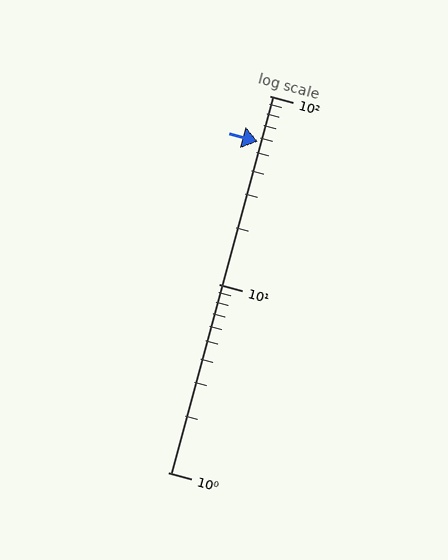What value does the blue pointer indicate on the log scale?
The pointer indicates approximately 57.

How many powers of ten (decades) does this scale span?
The scale spans 2 decades, from 1 to 100.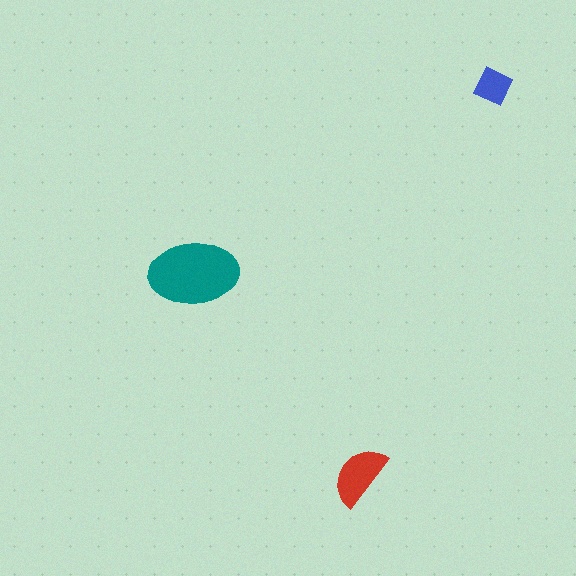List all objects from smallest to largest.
The blue diamond, the red semicircle, the teal ellipse.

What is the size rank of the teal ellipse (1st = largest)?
1st.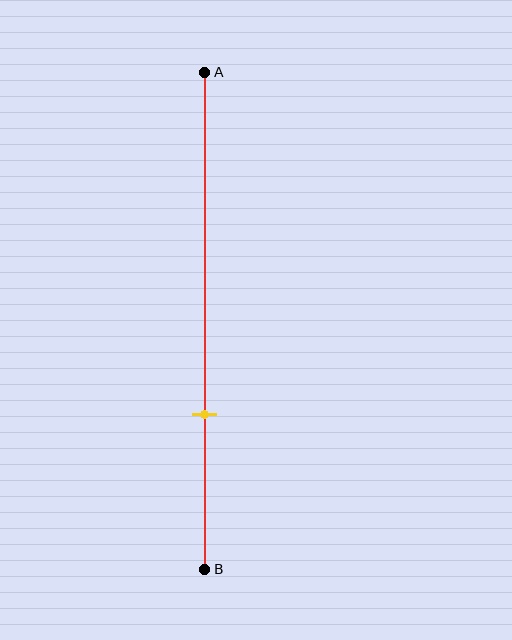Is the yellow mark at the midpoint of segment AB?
No, the mark is at about 70% from A, not at the 50% midpoint.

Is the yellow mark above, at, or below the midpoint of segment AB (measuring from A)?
The yellow mark is below the midpoint of segment AB.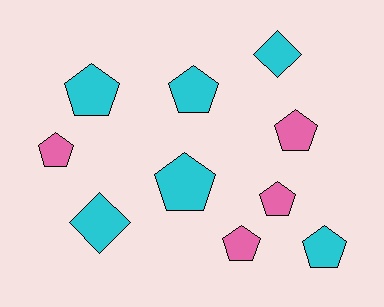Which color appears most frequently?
Cyan, with 6 objects.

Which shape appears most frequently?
Pentagon, with 8 objects.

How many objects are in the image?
There are 10 objects.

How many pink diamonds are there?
There are no pink diamonds.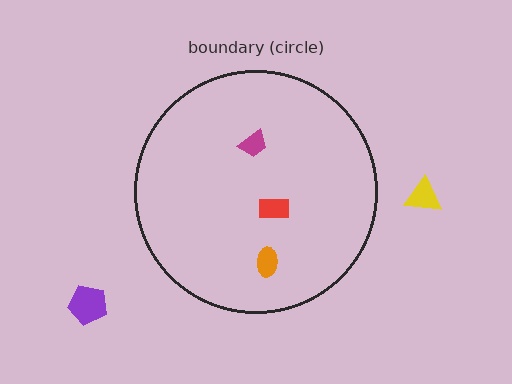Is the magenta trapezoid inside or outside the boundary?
Inside.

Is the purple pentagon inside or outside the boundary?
Outside.